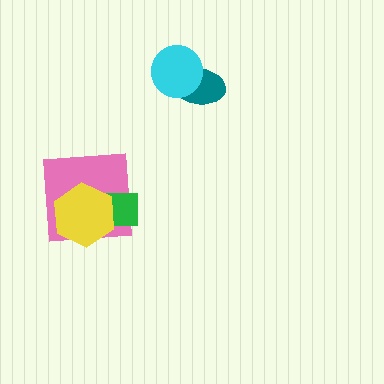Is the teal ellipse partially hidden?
Yes, it is partially covered by another shape.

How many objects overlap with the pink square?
2 objects overlap with the pink square.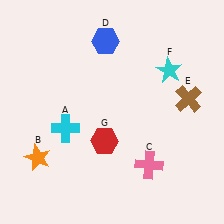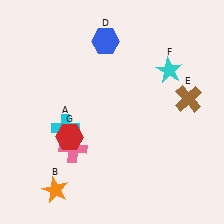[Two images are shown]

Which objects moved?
The objects that moved are: the orange star (B), the pink cross (C), the red hexagon (G).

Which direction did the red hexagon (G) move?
The red hexagon (G) moved left.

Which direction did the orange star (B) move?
The orange star (B) moved down.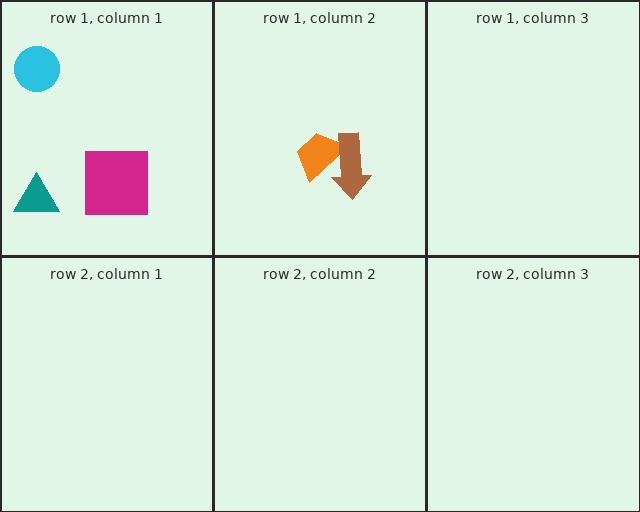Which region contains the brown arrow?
The row 1, column 2 region.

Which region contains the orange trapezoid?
The row 1, column 2 region.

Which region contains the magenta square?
The row 1, column 1 region.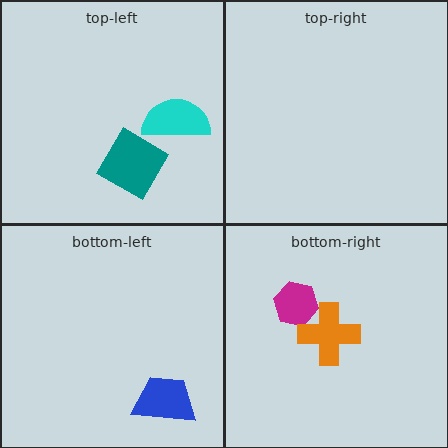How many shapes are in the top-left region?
2.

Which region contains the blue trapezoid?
The bottom-left region.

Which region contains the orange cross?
The bottom-right region.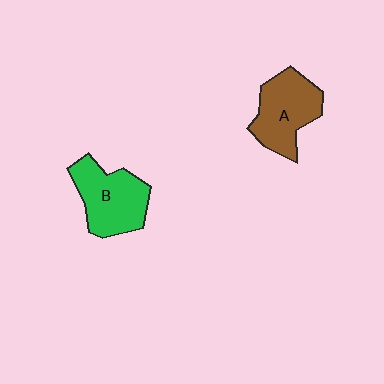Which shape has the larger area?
Shape B (green).